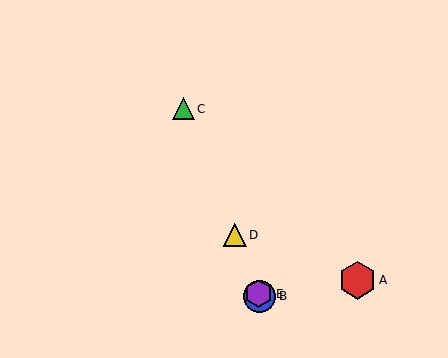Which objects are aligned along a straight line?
Objects B, C, D, E are aligned along a straight line.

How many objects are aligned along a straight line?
4 objects (B, C, D, E) are aligned along a straight line.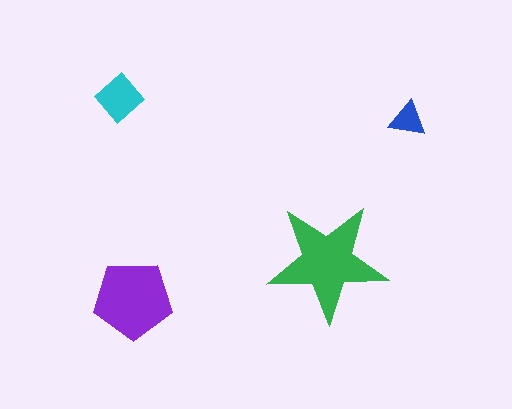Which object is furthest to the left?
The cyan diamond is leftmost.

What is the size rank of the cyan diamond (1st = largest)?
3rd.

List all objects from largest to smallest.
The green star, the purple pentagon, the cyan diamond, the blue triangle.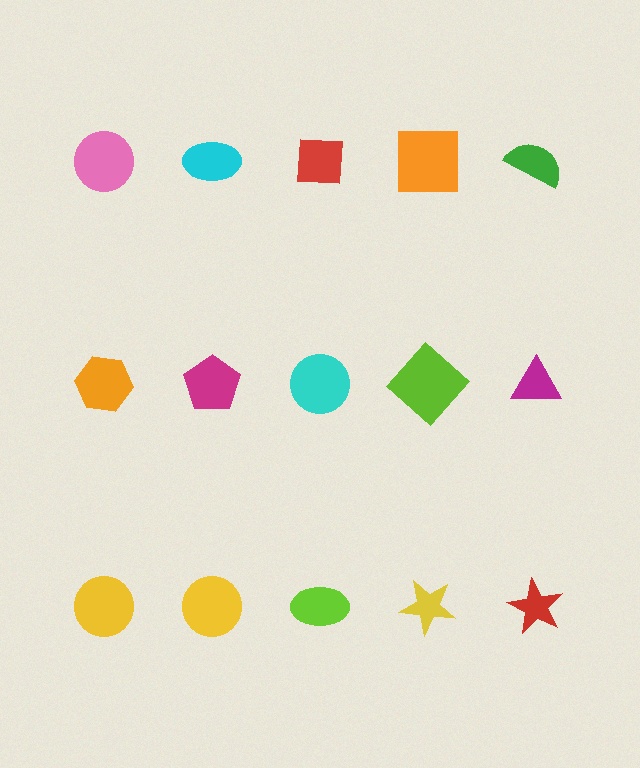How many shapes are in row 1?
5 shapes.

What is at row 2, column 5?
A magenta triangle.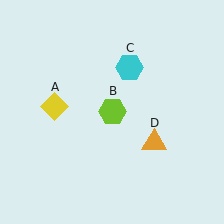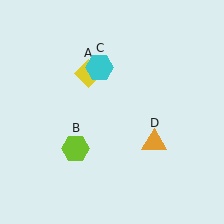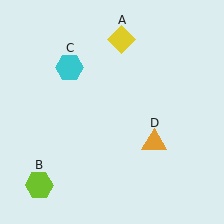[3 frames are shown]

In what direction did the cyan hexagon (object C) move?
The cyan hexagon (object C) moved left.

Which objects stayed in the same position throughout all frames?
Orange triangle (object D) remained stationary.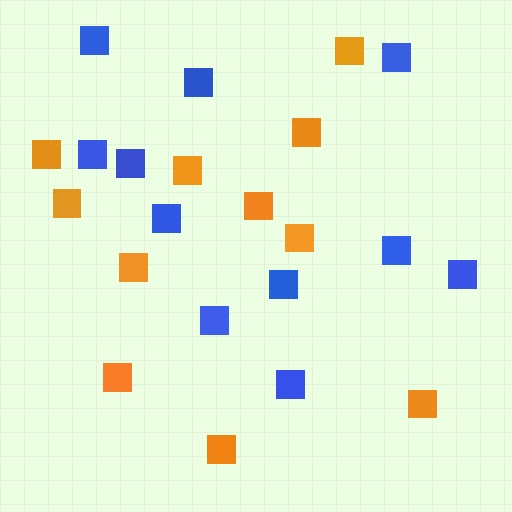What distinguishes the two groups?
There are 2 groups: one group of blue squares (11) and one group of orange squares (11).